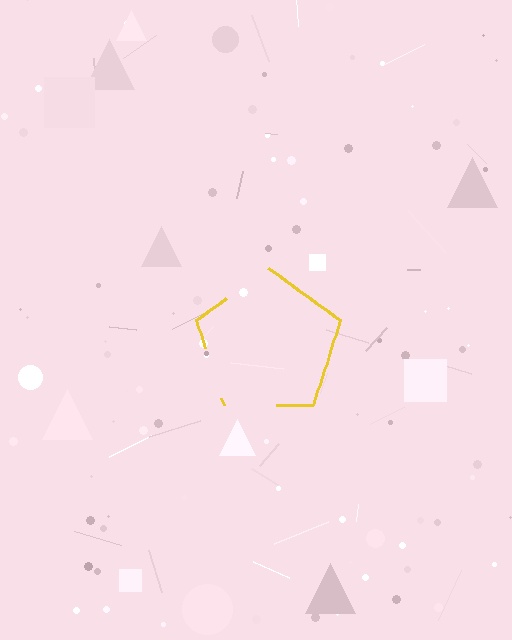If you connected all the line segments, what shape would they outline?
They would outline a pentagon.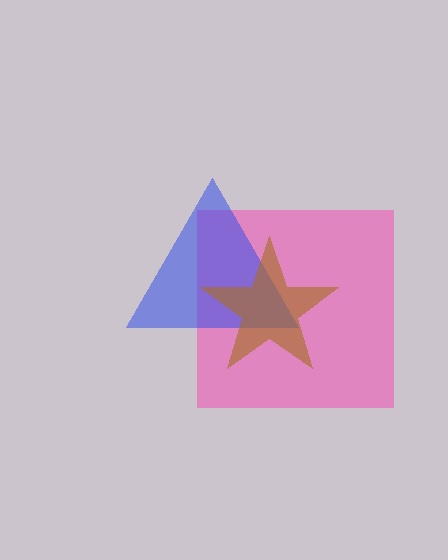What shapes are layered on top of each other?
The layered shapes are: a pink square, a blue triangle, a brown star.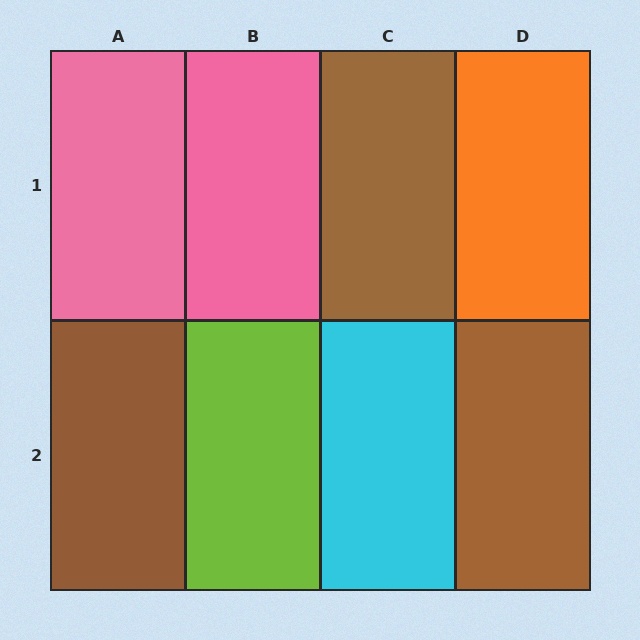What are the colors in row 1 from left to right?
Pink, pink, brown, orange.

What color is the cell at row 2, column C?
Cyan.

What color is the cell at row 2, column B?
Lime.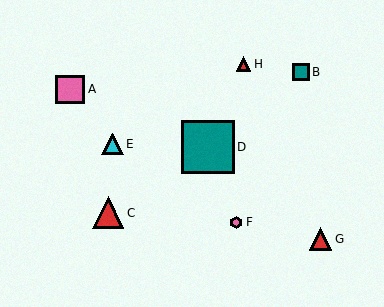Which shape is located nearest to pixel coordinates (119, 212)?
The red triangle (labeled C) at (108, 213) is nearest to that location.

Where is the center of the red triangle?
The center of the red triangle is at (244, 64).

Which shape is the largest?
The teal square (labeled D) is the largest.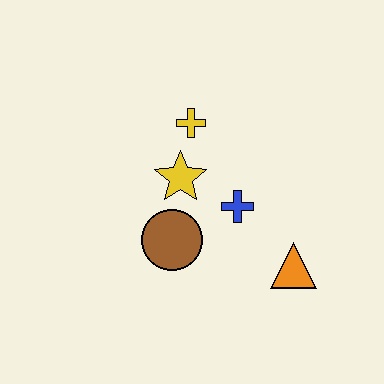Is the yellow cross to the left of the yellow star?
No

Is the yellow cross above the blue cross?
Yes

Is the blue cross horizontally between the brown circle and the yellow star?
No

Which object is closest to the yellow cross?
The yellow star is closest to the yellow cross.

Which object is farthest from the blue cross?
The yellow cross is farthest from the blue cross.